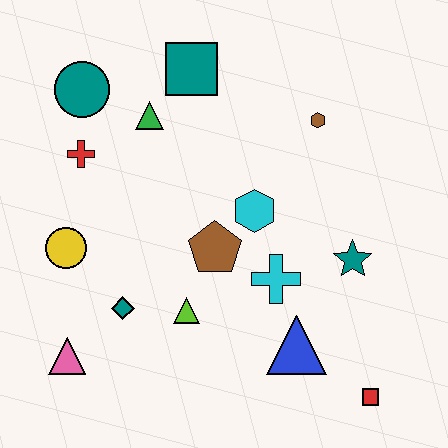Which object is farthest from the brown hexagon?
The pink triangle is farthest from the brown hexagon.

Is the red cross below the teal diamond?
No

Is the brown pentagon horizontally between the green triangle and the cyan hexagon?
Yes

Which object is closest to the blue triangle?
The cyan cross is closest to the blue triangle.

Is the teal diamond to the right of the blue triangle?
No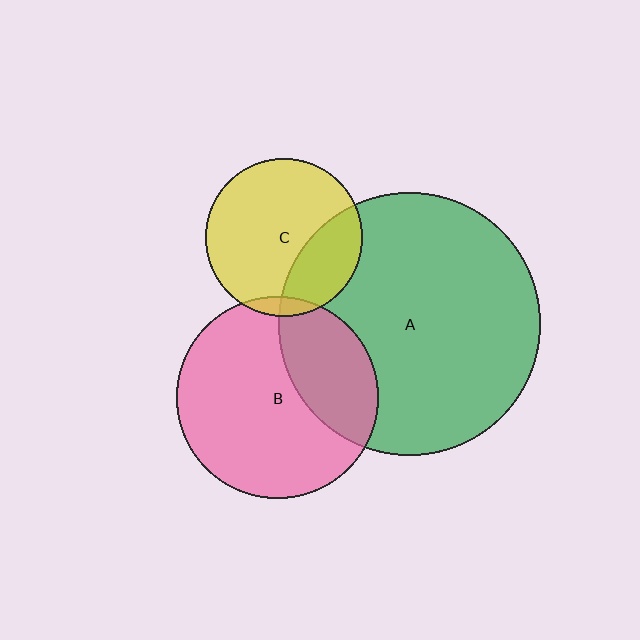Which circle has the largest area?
Circle A (green).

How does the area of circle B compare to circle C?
Approximately 1.7 times.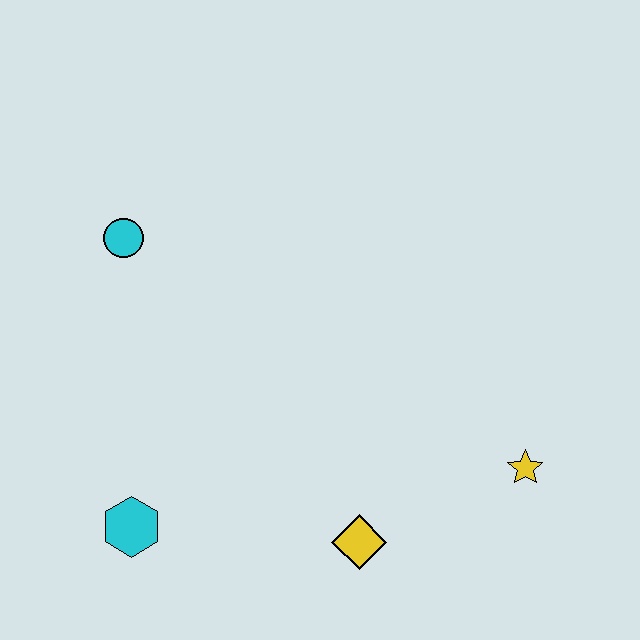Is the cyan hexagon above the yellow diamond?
Yes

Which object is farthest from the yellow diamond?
The cyan circle is farthest from the yellow diamond.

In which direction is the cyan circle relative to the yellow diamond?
The cyan circle is above the yellow diamond.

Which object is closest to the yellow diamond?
The yellow star is closest to the yellow diamond.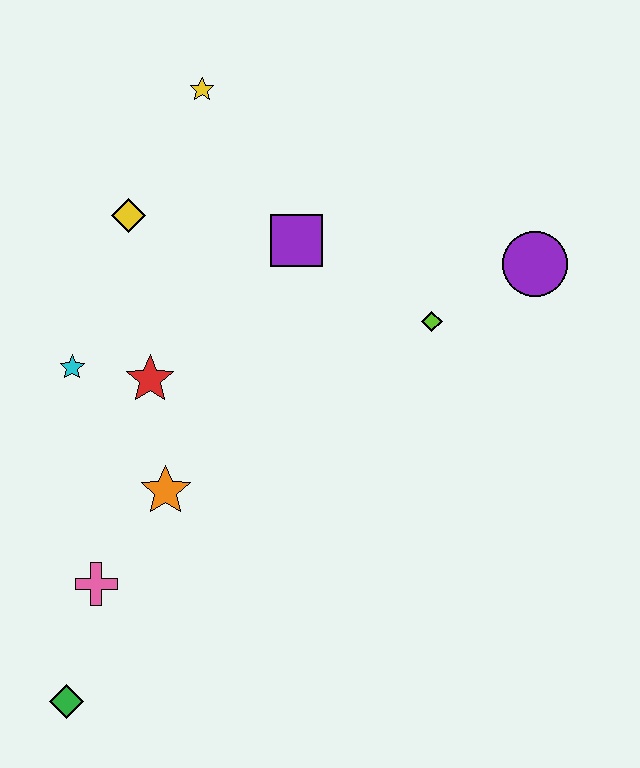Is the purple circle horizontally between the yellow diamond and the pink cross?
No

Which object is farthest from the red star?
The purple circle is farthest from the red star.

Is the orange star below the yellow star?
Yes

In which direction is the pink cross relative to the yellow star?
The pink cross is below the yellow star.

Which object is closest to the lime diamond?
The purple circle is closest to the lime diamond.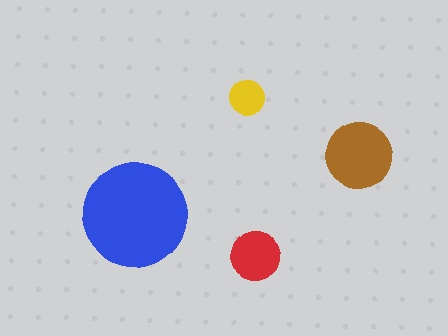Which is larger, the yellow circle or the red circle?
The red one.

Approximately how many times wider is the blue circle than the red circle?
About 2 times wider.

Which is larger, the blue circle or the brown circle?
The blue one.